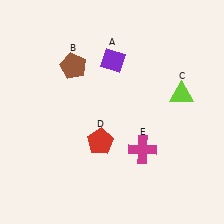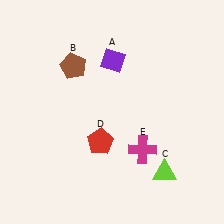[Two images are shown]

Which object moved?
The lime triangle (C) moved down.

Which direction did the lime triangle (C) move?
The lime triangle (C) moved down.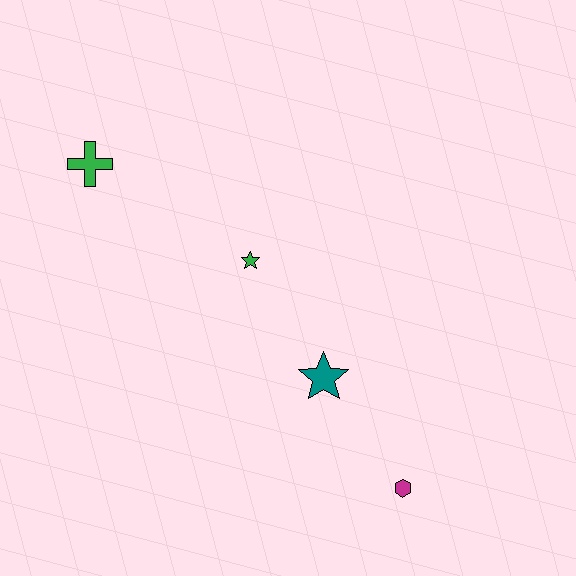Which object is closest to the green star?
The teal star is closest to the green star.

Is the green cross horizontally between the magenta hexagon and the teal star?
No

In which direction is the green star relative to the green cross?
The green star is to the right of the green cross.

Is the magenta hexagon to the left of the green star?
No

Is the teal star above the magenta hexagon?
Yes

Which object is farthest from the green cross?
The magenta hexagon is farthest from the green cross.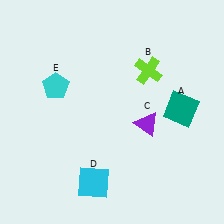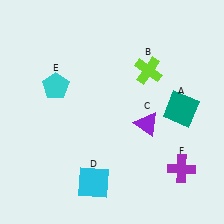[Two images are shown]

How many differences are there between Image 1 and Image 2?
There is 1 difference between the two images.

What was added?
A purple cross (F) was added in Image 2.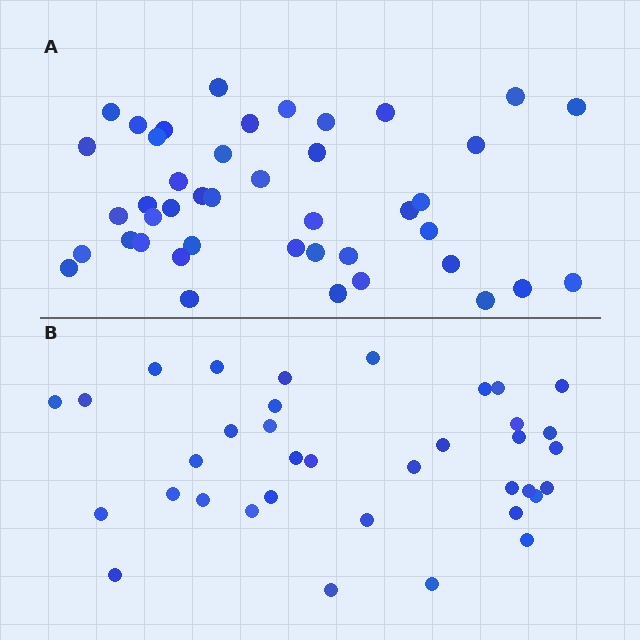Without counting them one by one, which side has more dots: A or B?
Region A (the top region) has more dots.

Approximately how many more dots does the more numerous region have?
Region A has roughly 8 or so more dots than region B.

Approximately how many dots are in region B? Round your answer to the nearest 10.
About 40 dots. (The exact count is 36, which rounds to 40.)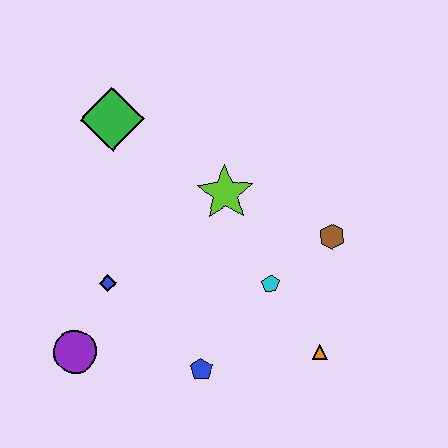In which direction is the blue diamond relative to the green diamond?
The blue diamond is below the green diamond.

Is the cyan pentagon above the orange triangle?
Yes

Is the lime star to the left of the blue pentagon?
No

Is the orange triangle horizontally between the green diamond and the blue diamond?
No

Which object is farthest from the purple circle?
The brown hexagon is farthest from the purple circle.